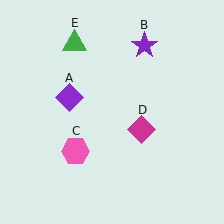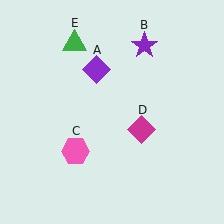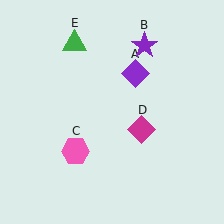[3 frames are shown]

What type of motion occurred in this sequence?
The purple diamond (object A) rotated clockwise around the center of the scene.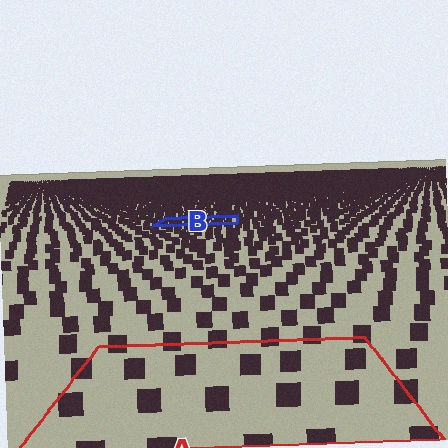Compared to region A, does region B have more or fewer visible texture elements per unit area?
Region B has more texture elements per unit area — they are packed more densely because it is farther away.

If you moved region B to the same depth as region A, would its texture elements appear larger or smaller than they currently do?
They would appear larger. At a closer depth, the same texture elements are projected at a bigger on-screen size.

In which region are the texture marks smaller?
The texture marks are smaller in region B, because it is farther away.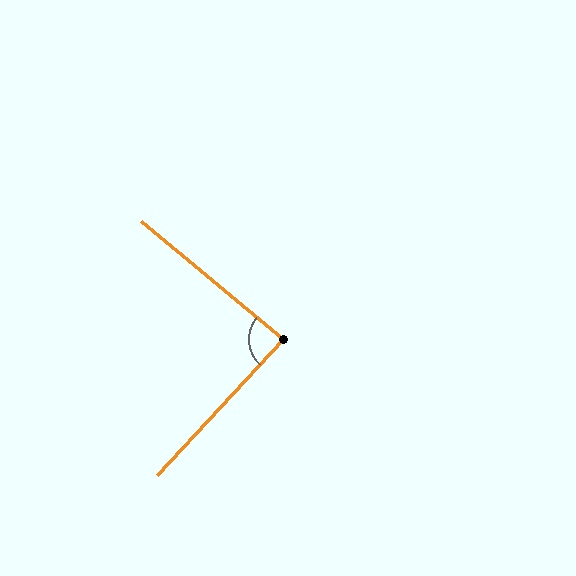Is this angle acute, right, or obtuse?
It is approximately a right angle.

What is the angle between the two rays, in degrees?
Approximately 87 degrees.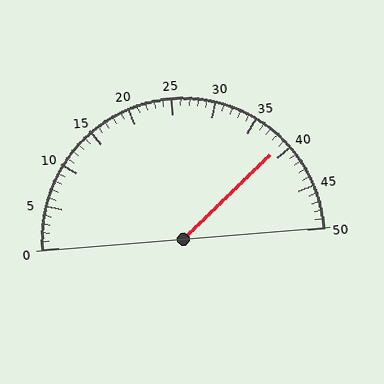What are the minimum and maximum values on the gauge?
The gauge ranges from 0 to 50.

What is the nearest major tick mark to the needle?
The nearest major tick mark is 40.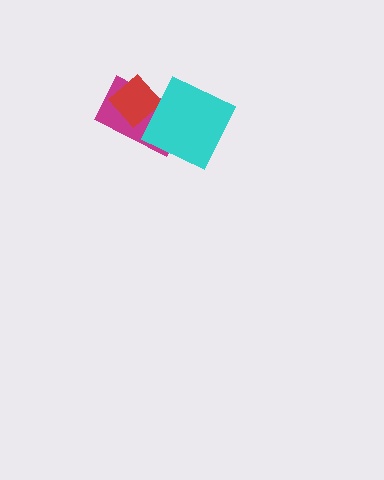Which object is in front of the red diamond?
The cyan diamond is in front of the red diamond.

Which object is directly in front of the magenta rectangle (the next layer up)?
The red diamond is directly in front of the magenta rectangle.